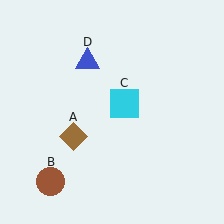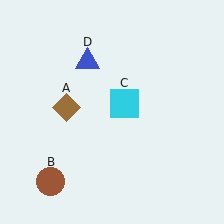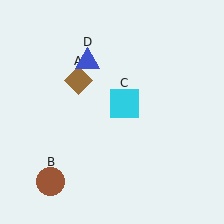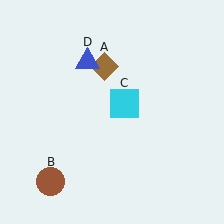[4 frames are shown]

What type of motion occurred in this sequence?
The brown diamond (object A) rotated clockwise around the center of the scene.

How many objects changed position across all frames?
1 object changed position: brown diamond (object A).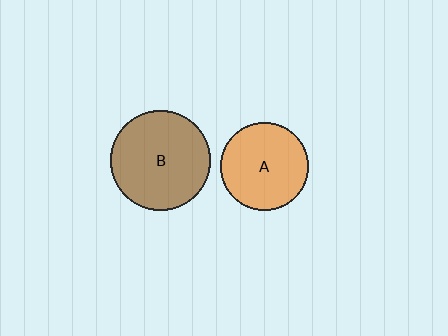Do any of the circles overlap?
No, none of the circles overlap.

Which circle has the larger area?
Circle B (brown).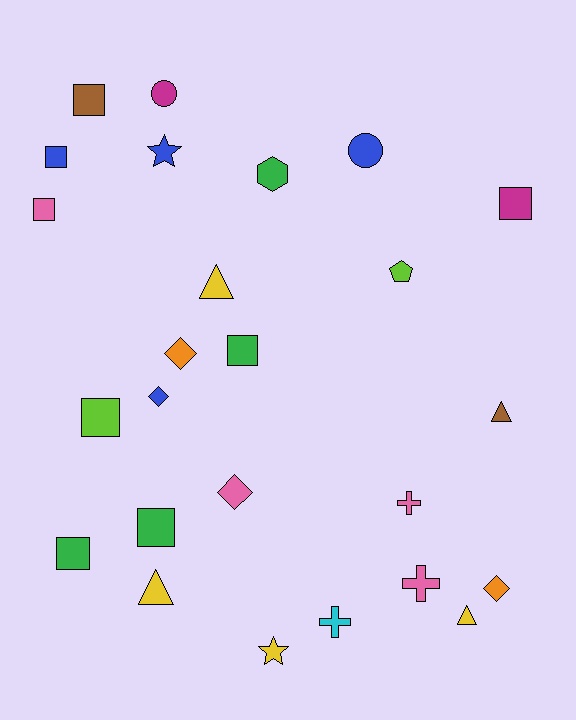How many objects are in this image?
There are 25 objects.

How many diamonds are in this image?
There are 4 diamonds.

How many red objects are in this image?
There are no red objects.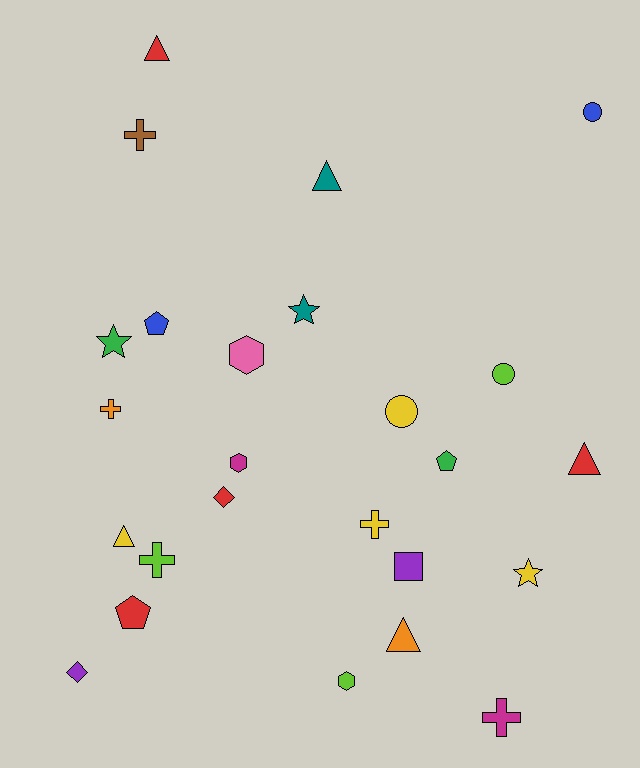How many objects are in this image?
There are 25 objects.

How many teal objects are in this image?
There are 2 teal objects.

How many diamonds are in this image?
There are 2 diamonds.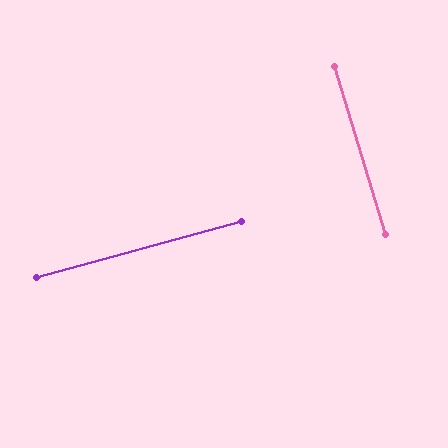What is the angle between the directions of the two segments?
Approximately 88 degrees.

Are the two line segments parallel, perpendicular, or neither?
Perpendicular — they meet at approximately 88°.